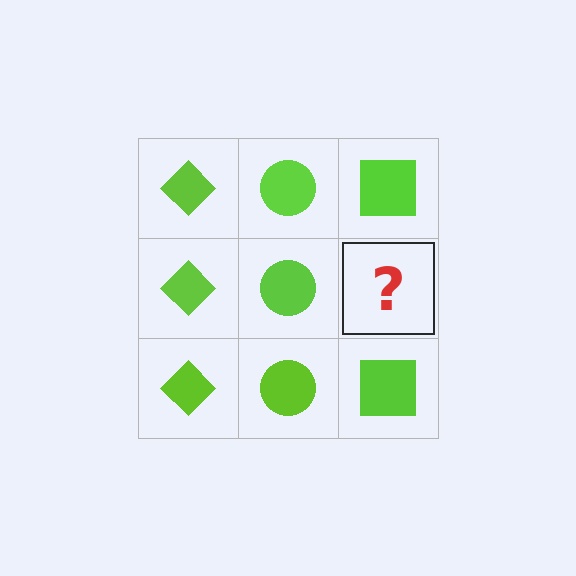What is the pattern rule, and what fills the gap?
The rule is that each column has a consistent shape. The gap should be filled with a lime square.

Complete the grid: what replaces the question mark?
The question mark should be replaced with a lime square.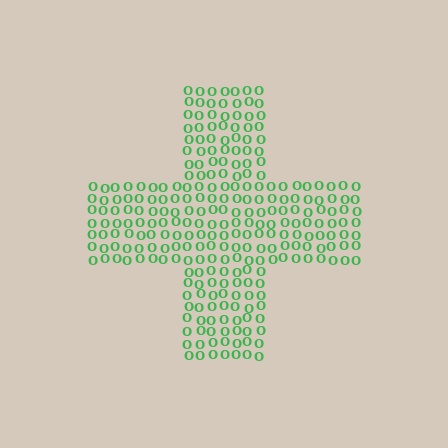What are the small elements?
The small elements are letter O's.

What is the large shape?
The large shape is a cross.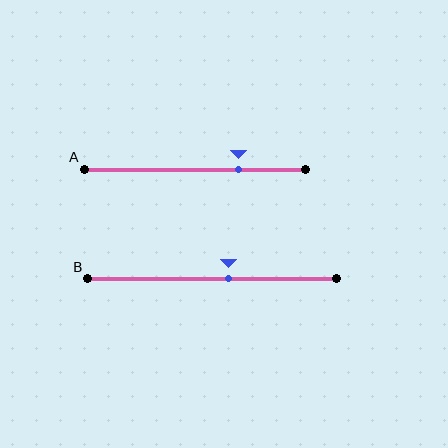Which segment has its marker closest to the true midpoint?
Segment B has its marker closest to the true midpoint.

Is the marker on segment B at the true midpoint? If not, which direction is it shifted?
No, the marker on segment B is shifted to the right by about 7% of the segment length.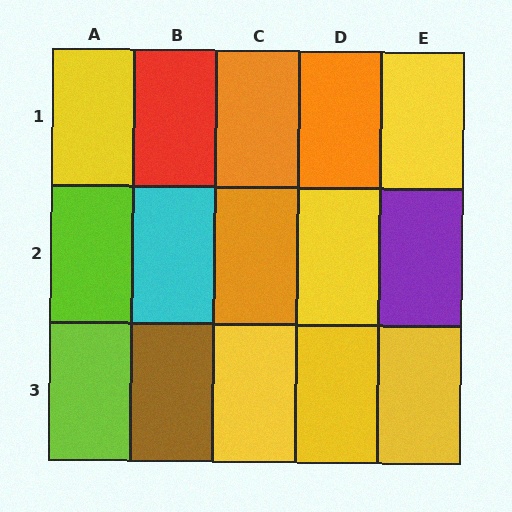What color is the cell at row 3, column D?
Yellow.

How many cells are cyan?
1 cell is cyan.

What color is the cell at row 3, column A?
Lime.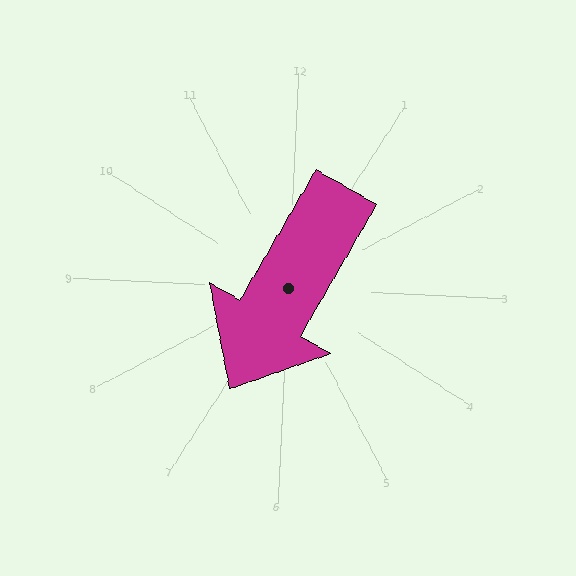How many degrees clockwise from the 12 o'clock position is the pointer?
Approximately 208 degrees.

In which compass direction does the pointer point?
Southwest.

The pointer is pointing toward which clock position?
Roughly 7 o'clock.